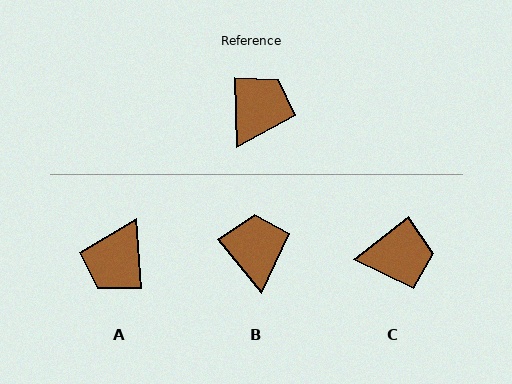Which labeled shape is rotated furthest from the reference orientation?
A, about 178 degrees away.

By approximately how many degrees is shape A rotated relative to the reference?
Approximately 178 degrees clockwise.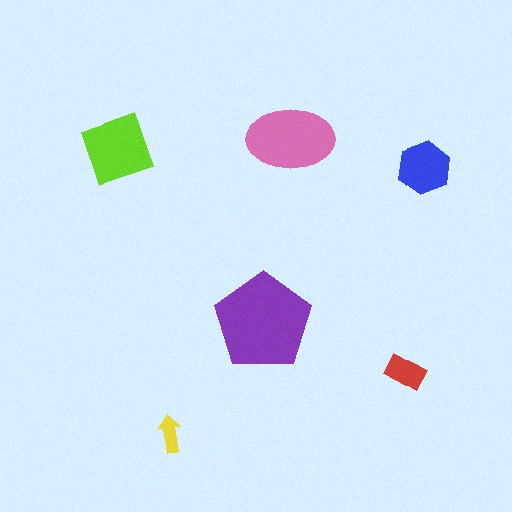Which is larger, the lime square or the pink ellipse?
The pink ellipse.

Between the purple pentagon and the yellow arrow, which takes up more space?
The purple pentagon.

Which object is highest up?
The pink ellipse is topmost.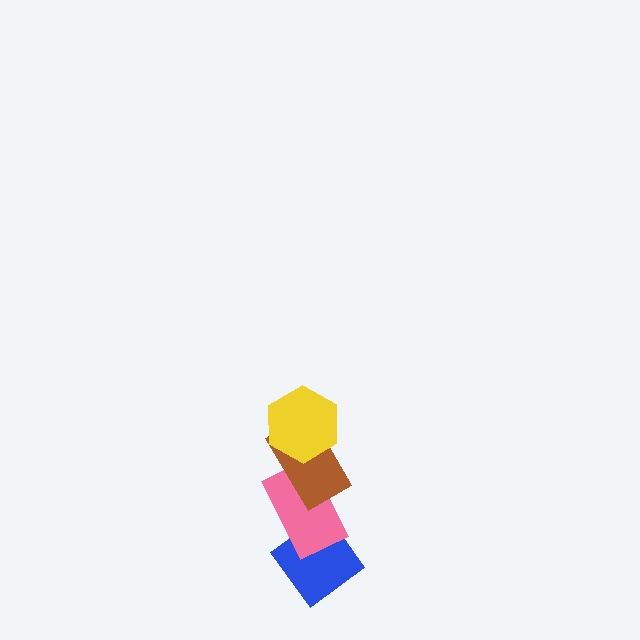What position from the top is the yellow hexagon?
The yellow hexagon is 1st from the top.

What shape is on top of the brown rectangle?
The yellow hexagon is on top of the brown rectangle.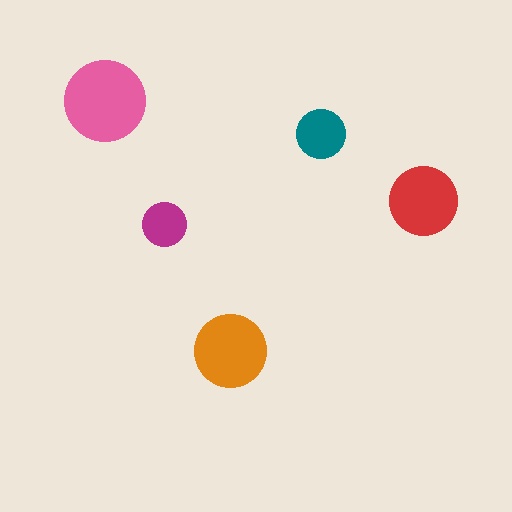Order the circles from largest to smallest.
the pink one, the orange one, the red one, the teal one, the magenta one.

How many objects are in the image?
There are 5 objects in the image.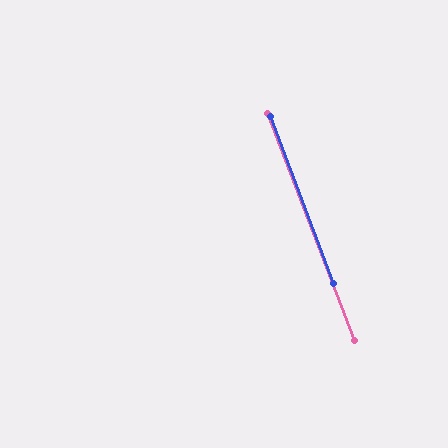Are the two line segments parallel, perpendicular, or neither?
Parallel — their directions differ by only 0.3°.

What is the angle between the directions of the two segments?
Approximately 0 degrees.